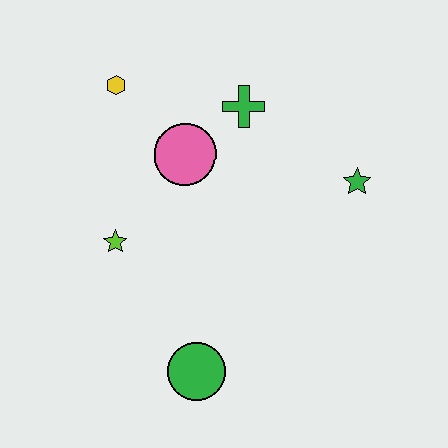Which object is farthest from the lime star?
The green star is farthest from the lime star.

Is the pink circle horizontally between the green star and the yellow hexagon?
Yes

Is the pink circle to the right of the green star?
No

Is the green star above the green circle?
Yes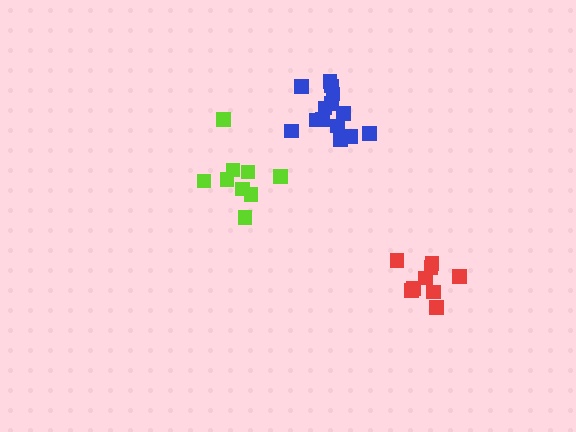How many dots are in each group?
Group 1: 14 dots, Group 2: 9 dots, Group 3: 9 dots (32 total).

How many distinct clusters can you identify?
There are 3 distinct clusters.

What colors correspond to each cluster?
The clusters are colored: blue, lime, red.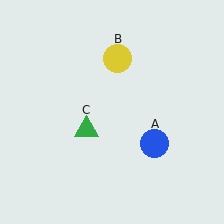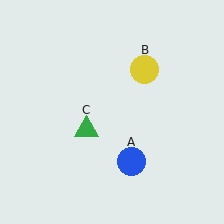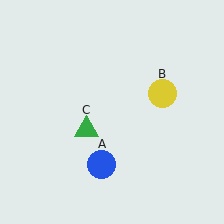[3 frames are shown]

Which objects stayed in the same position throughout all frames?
Green triangle (object C) remained stationary.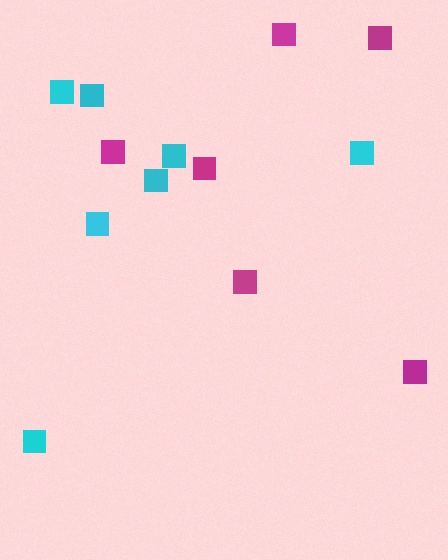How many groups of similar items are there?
There are 2 groups: one group of magenta squares (6) and one group of cyan squares (7).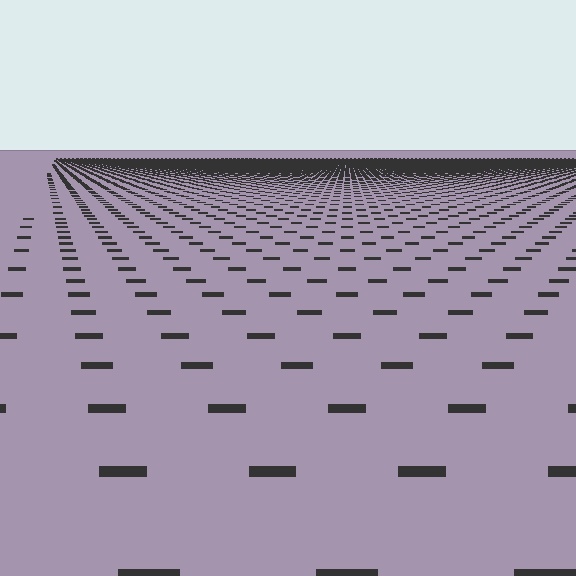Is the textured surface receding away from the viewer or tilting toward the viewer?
The surface is receding away from the viewer. Texture elements get smaller and denser toward the top.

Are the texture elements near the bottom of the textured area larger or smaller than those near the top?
Larger. Near the bottom, elements are closer to the viewer and appear at a bigger on-screen size.